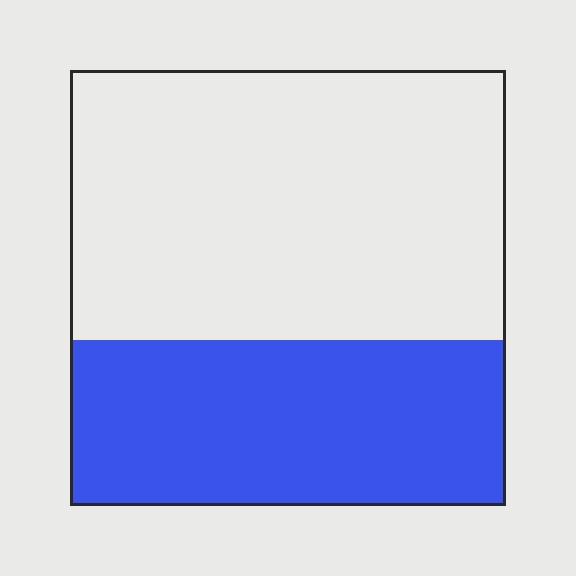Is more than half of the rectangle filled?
No.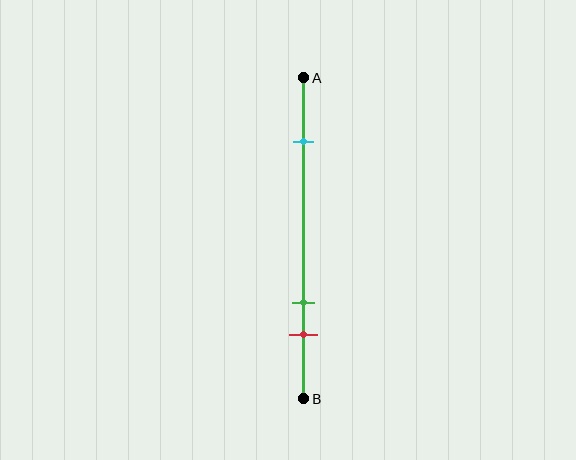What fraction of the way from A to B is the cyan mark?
The cyan mark is approximately 20% (0.2) of the way from A to B.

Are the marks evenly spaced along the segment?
No, the marks are not evenly spaced.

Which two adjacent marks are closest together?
The green and red marks are the closest adjacent pair.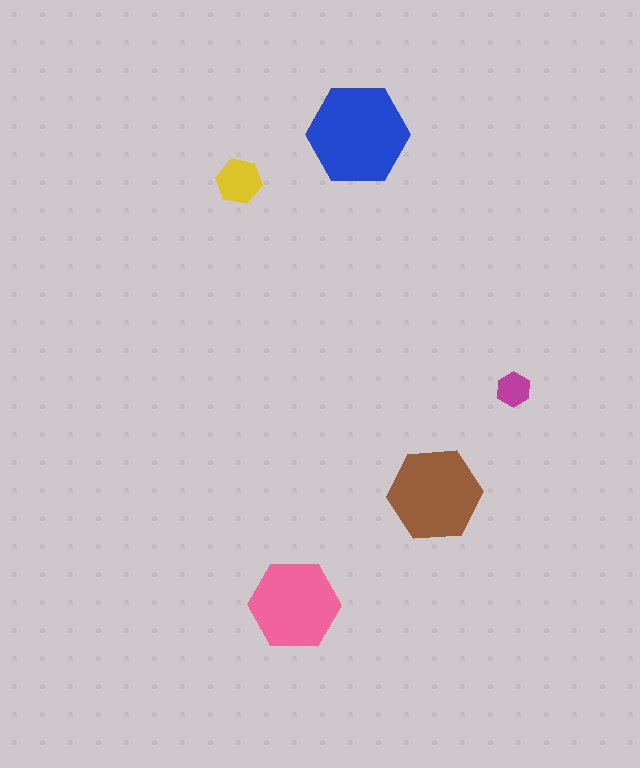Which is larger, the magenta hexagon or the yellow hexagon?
The yellow one.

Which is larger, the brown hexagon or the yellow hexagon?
The brown one.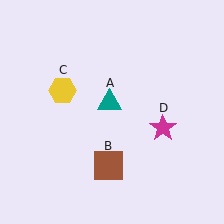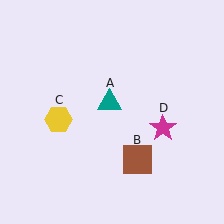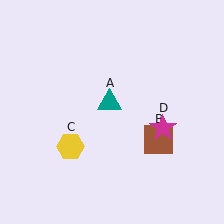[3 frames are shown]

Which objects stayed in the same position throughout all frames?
Teal triangle (object A) and magenta star (object D) remained stationary.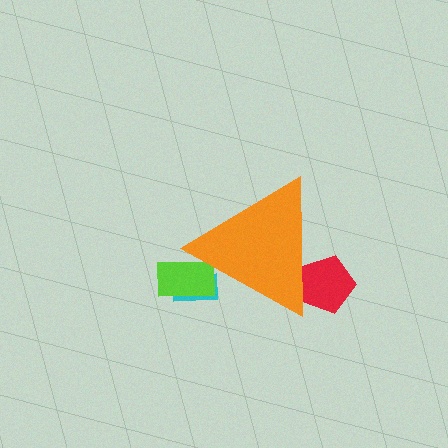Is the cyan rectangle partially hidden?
Yes, the cyan rectangle is partially hidden behind the orange triangle.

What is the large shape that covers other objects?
An orange triangle.